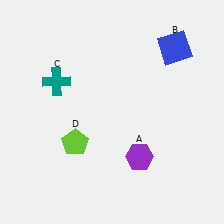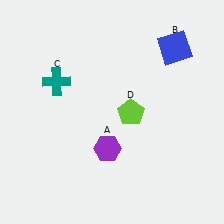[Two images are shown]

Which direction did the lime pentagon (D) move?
The lime pentagon (D) moved right.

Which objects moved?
The objects that moved are: the purple hexagon (A), the lime pentagon (D).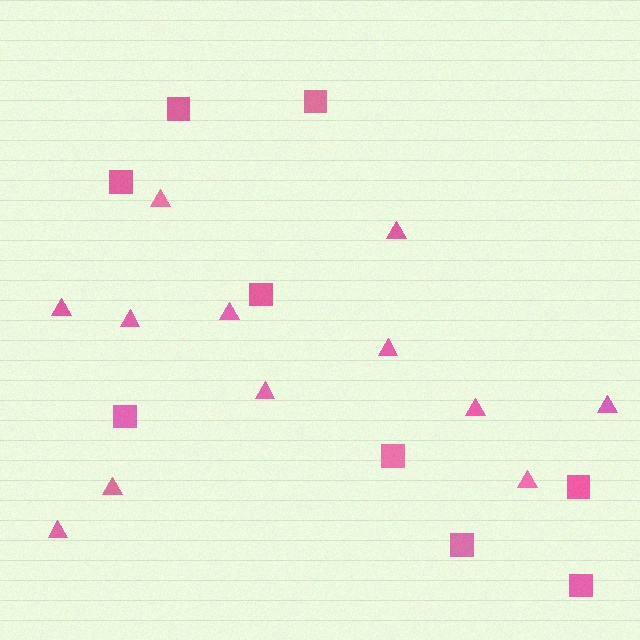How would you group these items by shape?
There are 2 groups: one group of squares (9) and one group of triangles (12).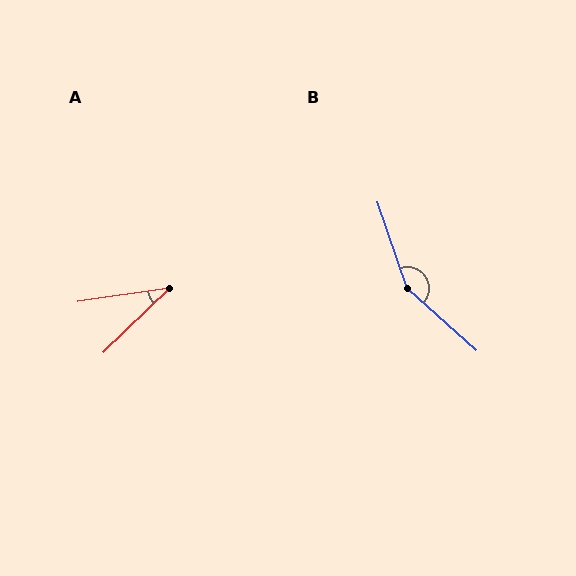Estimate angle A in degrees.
Approximately 36 degrees.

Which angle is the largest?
B, at approximately 151 degrees.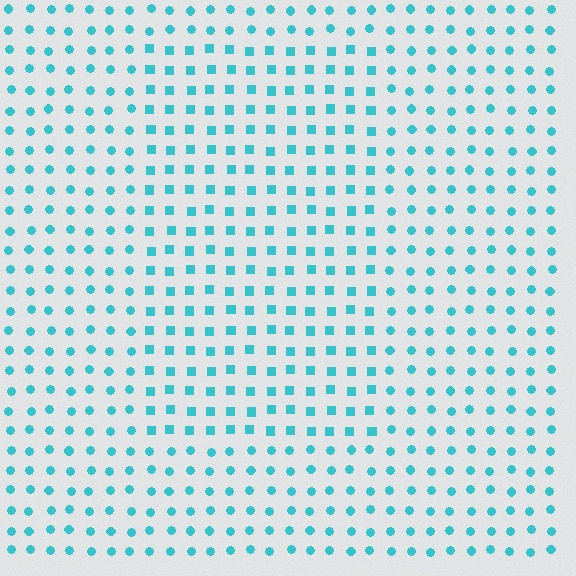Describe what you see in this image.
The image is filled with small cyan elements arranged in a uniform grid. A rectangle-shaped region contains squares, while the surrounding area contains circles. The boundary is defined purely by the change in element shape.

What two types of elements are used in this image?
The image uses squares inside the rectangle region and circles outside it.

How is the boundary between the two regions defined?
The boundary is defined by a change in element shape: squares inside vs. circles outside. All elements share the same color and spacing.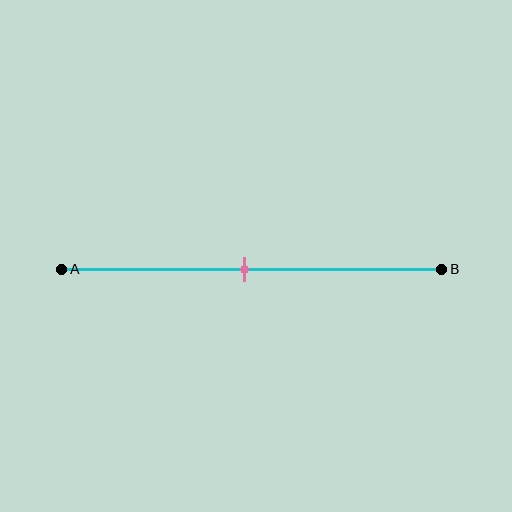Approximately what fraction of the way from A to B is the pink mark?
The pink mark is approximately 50% of the way from A to B.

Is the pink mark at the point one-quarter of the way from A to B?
No, the mark is at about 50% from A, not at the 25% one-quarter point.